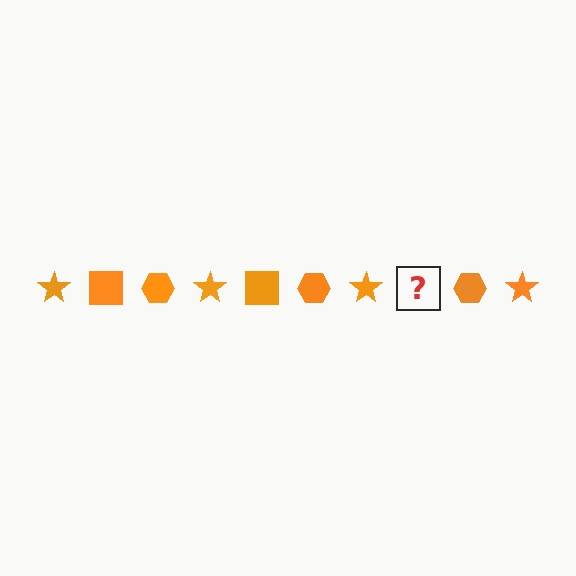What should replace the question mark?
The question mark should be replaced with an orange square.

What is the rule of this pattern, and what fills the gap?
The rule is that the pattern cycles through star, square, hexagon shapes in orange. The gap should be filled with an orange square.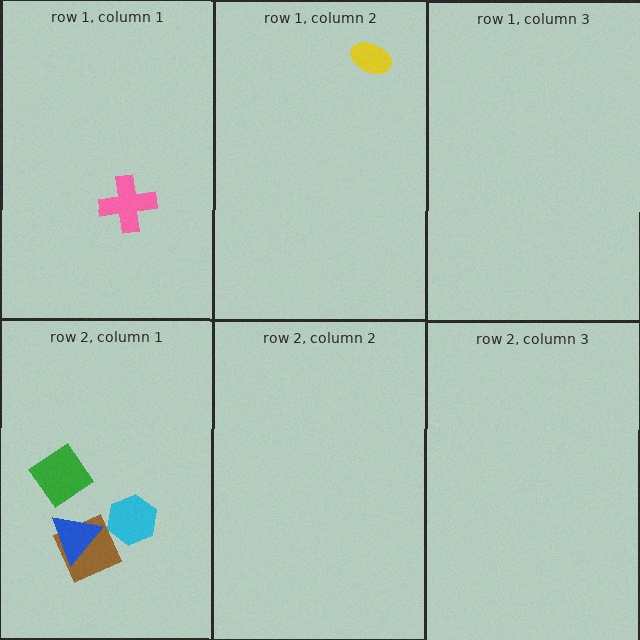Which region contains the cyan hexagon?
The row 2, column 1 region.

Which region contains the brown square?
The row 2, column 1 region.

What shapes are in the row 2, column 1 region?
The green diamond, the brown square, the cyan hexagon, the blue triangle.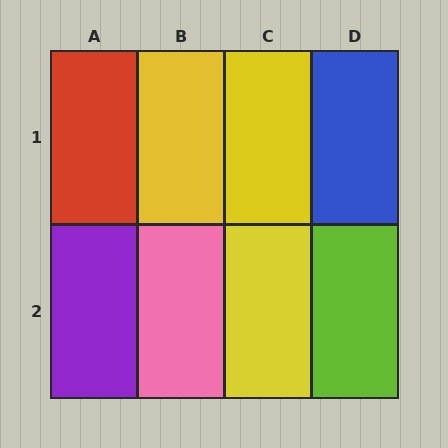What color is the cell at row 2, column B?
Pink.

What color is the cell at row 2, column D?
Lime.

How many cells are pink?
1 cell is pink.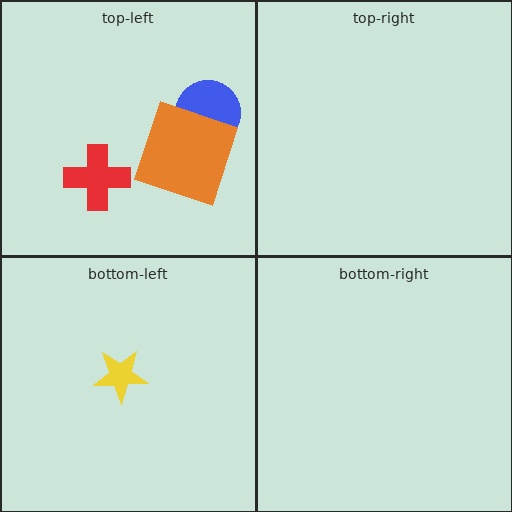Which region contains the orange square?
The top-left region.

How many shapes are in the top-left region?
3.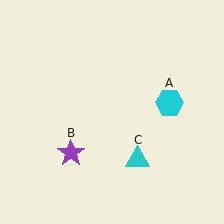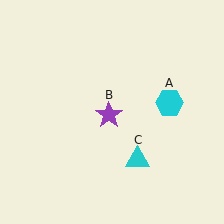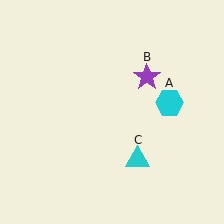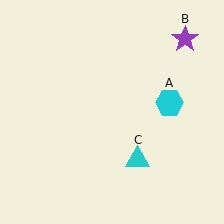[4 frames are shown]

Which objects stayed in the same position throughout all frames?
Cyan hexagon (object A) and cyan triangle (object C) remained stationary.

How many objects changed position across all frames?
1 object changed position: purple star (object B).